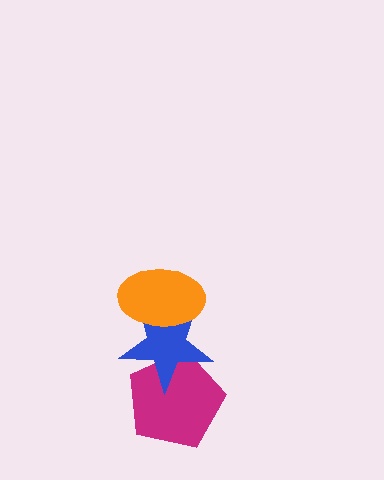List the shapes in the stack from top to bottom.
From top to bottom: the orange ellipse, the blue star, the magenta pentagon.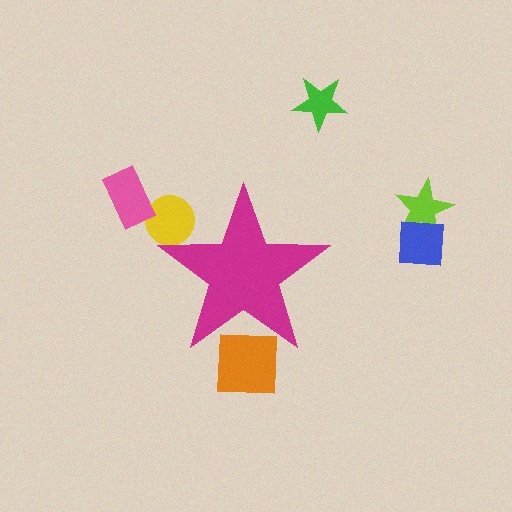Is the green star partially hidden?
No, the green star is fully visible.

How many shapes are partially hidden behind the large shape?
2 shapes are partially hidden.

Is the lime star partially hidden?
No, the lime star is fully visible.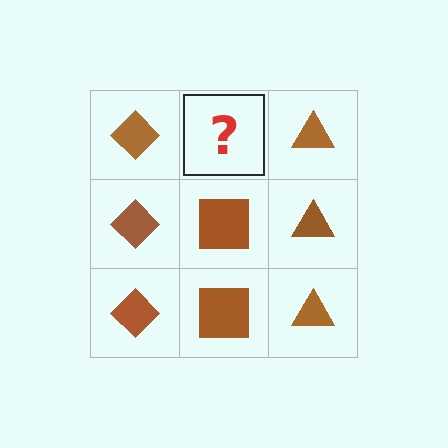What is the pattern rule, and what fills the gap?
The rule is that each column has a consistent shape. The gap should be filled with a brown square.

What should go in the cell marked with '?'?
The missing cell should contain a brown square.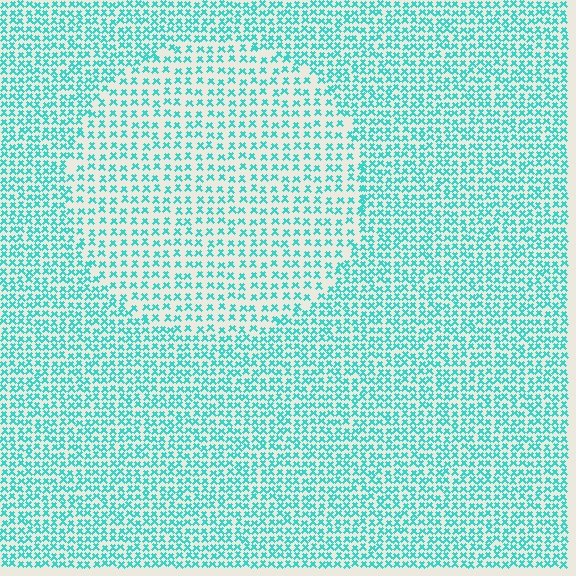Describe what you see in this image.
The image contains small cyan elements arranged at two different densities. A circle-shaped region is visible where the elements are less densely packed than the surrounding area.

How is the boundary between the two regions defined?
The boundary is defined by a change in element density (approximately 1.7x ratio). All elements are the same color, size, and shape.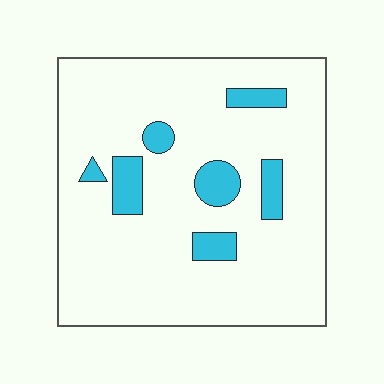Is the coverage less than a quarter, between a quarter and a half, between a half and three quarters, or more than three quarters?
Less than a quarter.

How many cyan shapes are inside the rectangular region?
7.